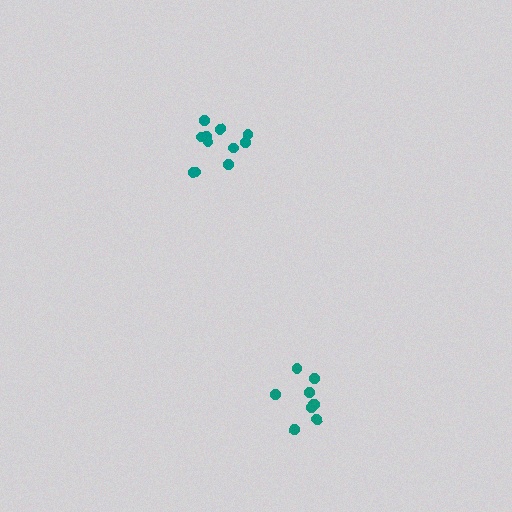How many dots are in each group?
Group 1: 11 dots, Group 2: 9 dots (20 total).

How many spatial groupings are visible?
There are 2 spatial groupings.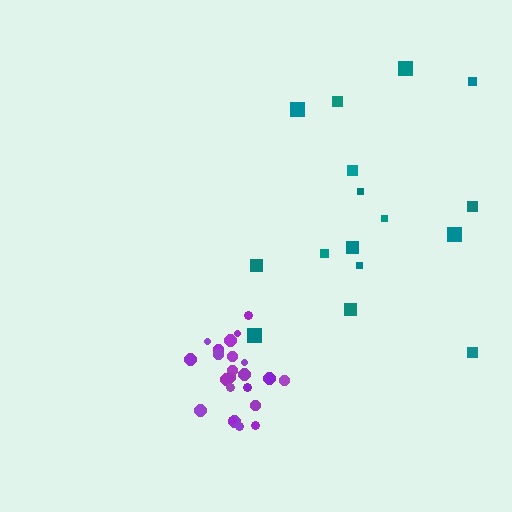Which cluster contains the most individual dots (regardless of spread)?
Purple (25).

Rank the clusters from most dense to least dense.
purple, teal.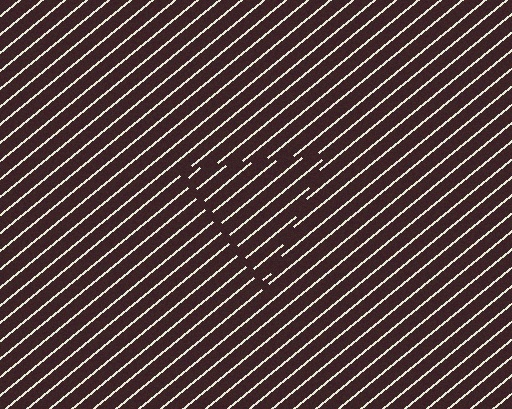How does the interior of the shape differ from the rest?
The interior of the shape contains the same grating, shifted by half a period — the contour is defined by the phase discontinuity where line-ends from the inner and outer gratings abut.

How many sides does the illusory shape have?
3 sides — the line-ends trace a triangle.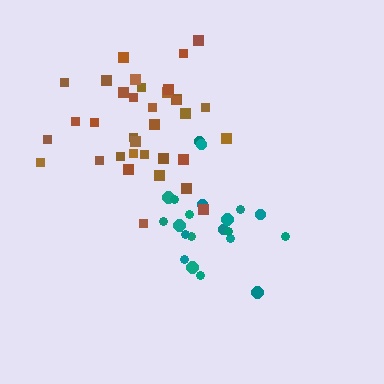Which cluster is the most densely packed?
Teal.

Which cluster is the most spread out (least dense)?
Brown.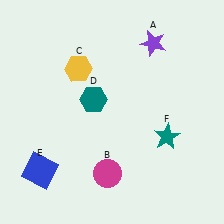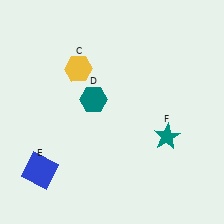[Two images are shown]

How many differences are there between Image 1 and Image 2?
There are 2 differences between the two images.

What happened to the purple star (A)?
The purple star (A) was removed in Image 2. It was in the top-right area of Image 1.